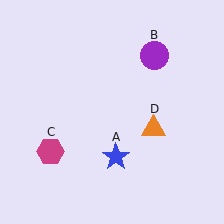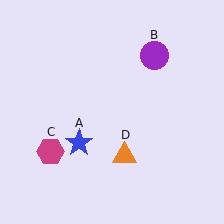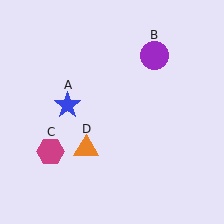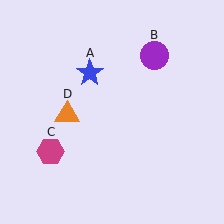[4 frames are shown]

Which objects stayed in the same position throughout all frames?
Purple circle (object B) and magenta hexagon (object C) remained stationary.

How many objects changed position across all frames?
2 objects changed position: blue star (object A), orange triangle (object D).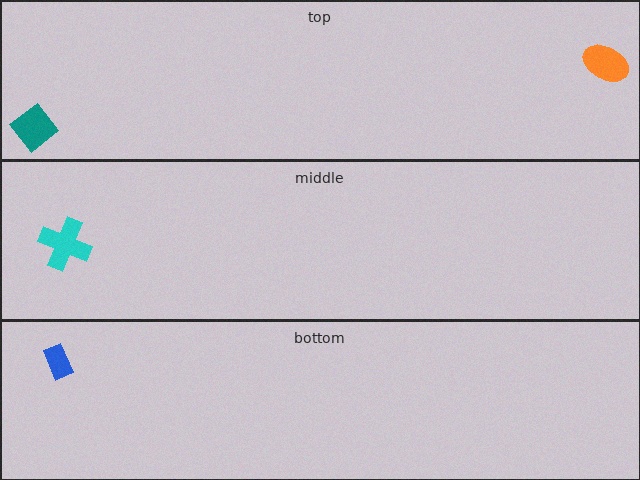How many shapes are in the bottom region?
1.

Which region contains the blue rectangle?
The bottom region.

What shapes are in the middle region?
The cyan cross.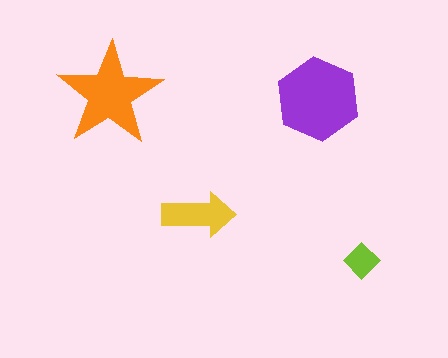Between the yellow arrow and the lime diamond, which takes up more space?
The yellow arrow.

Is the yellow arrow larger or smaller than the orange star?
Smaller.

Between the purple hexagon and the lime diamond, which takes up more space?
The purple hexagon.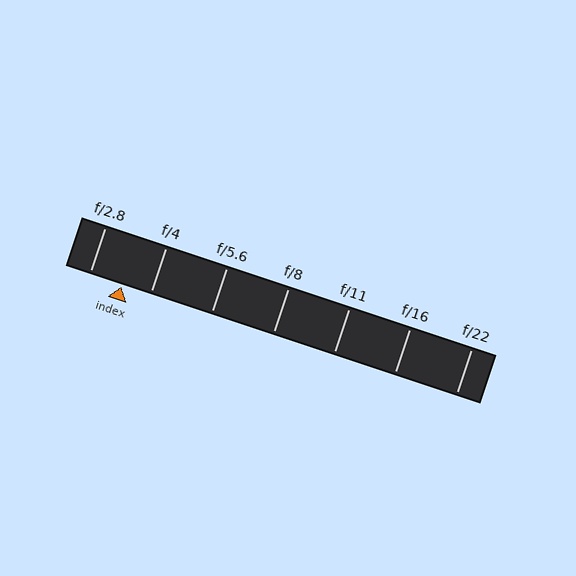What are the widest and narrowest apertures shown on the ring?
The widest aperture shown is f/2.8 and the narrowest is f/22.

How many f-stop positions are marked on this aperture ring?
There are 7 f-stop positions marked.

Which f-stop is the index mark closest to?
The index mark is closest to f/4.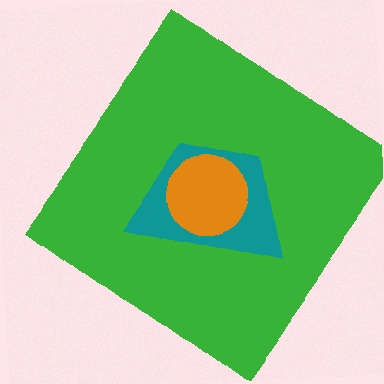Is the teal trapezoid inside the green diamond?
Yes.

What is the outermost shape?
The green diamond.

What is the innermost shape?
The orange circle.